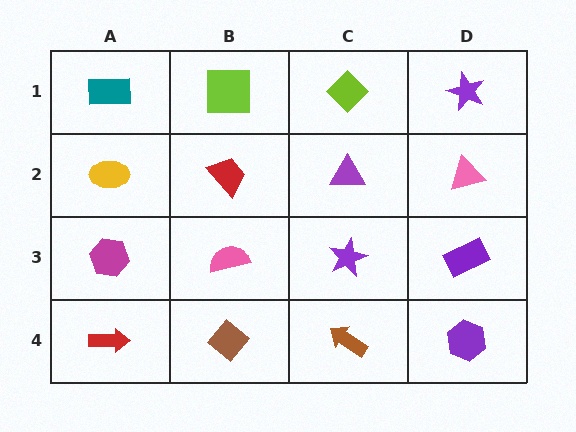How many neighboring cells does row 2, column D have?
3.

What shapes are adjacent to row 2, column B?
A lime square (row 1, column B), a pink semicircle (row 3, column B), a yellow ellipse (row 2, column A), a purple triangle (row 2, column C).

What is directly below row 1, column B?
A red trapezoid.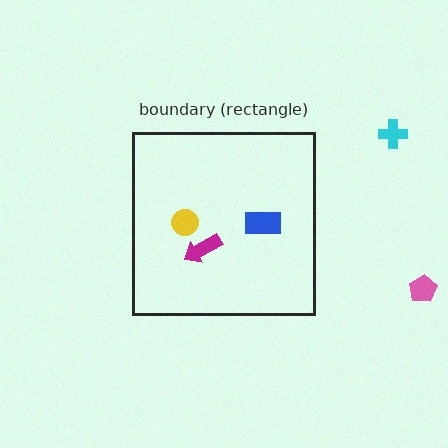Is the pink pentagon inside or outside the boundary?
Outside.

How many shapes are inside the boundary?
3 inside, 2 outside.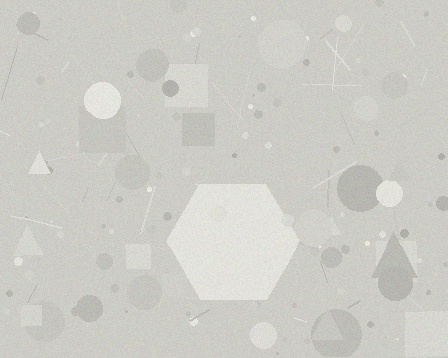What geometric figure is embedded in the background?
A hexagon is embedded in the background.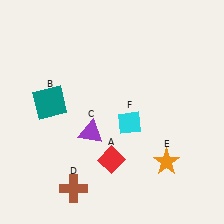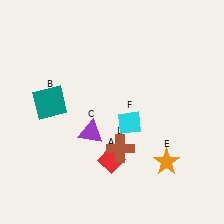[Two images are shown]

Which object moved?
The brown cross (D) moved right.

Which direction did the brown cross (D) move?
The brown cross (D) moved right.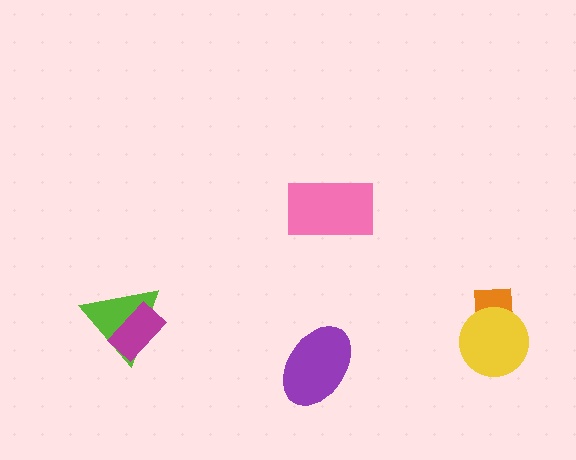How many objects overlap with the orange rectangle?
1 object overlaps with the orange rectangle.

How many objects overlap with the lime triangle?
1 object overlaps with the lime triangle.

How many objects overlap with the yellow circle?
1 object overlaps with the yellow circle.